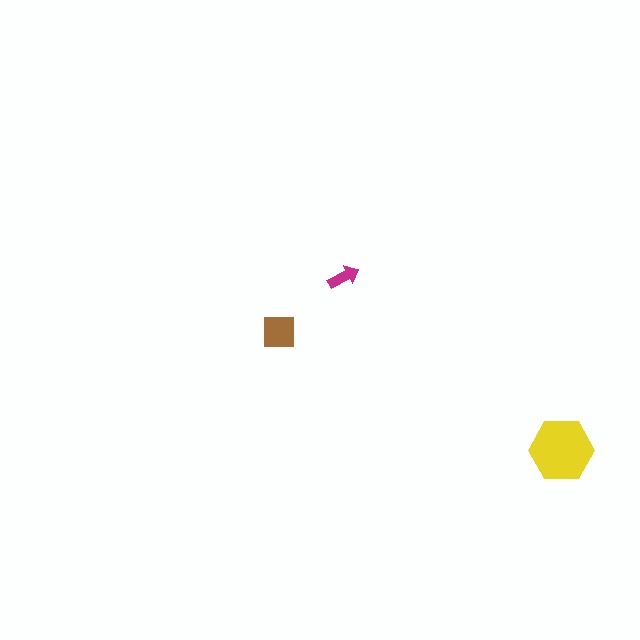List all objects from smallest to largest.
The magenta arrow, the brown square, the yellow hexagon.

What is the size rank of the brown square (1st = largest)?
2nd.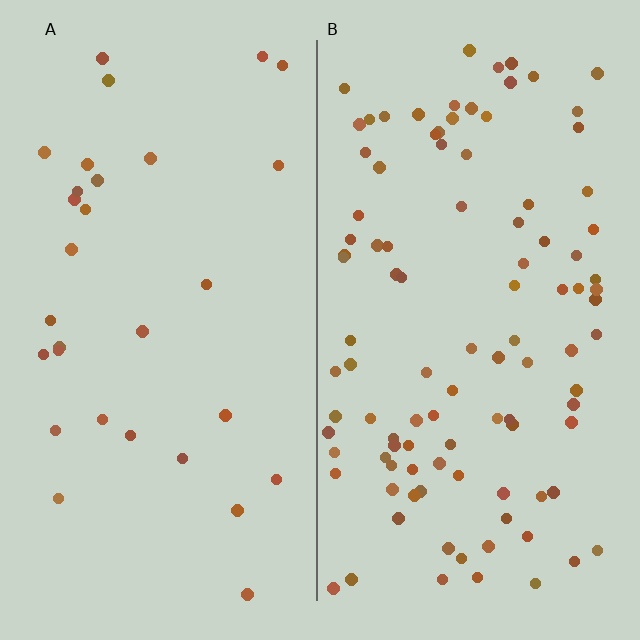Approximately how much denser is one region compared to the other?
Approximately 3.4× — region B over region A.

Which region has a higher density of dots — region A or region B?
B (the right).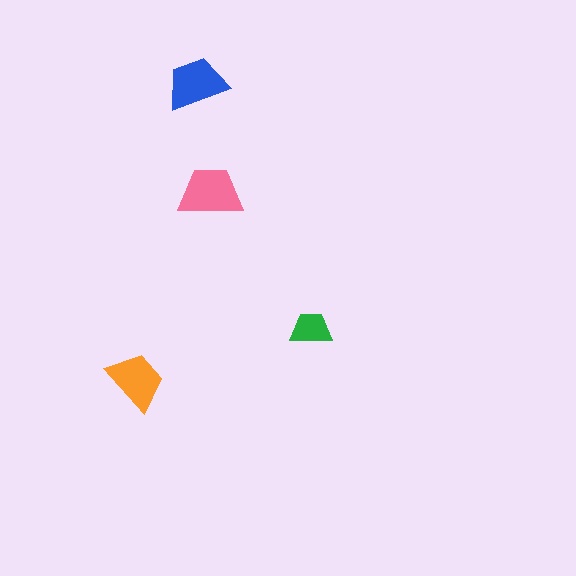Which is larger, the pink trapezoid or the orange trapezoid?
The pink one.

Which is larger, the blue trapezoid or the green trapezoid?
The blue one.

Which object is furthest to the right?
The green trapezoid is rightmost.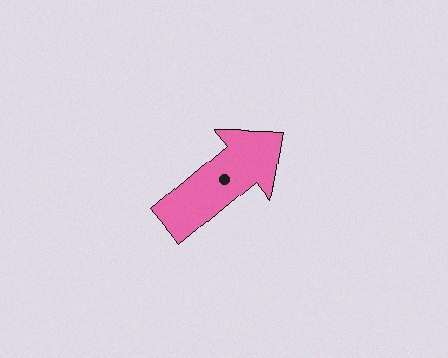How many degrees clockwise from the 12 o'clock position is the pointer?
Approximately 50 degrees.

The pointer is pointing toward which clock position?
Roughly 2 o'clock.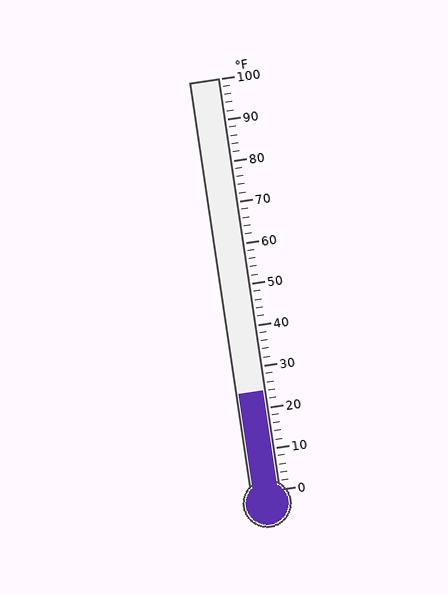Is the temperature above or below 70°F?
The temperature is below 70°F.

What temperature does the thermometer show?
The thermometer shows approximately 24°F.